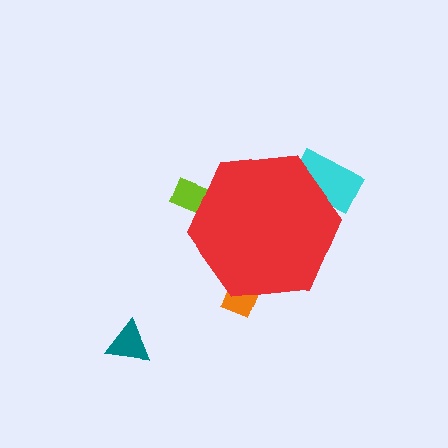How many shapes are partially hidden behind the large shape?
3 shapes are partially hidden.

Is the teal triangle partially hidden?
No, the teal triangle is fully visible.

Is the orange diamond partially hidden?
Yes, the orange diamond is partially hidden behind the red hexagon.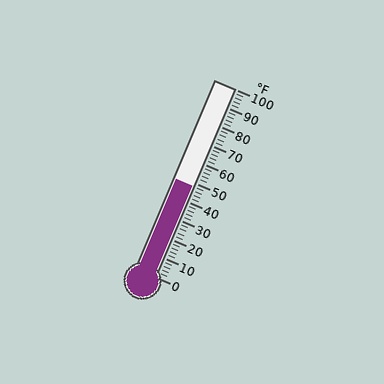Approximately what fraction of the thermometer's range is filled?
The thermometer is filled to approximately 50% of its range.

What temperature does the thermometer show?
The thermometer shows approximately 48°F.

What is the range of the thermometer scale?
The thermometer scale ranges from 0°F to 100°F.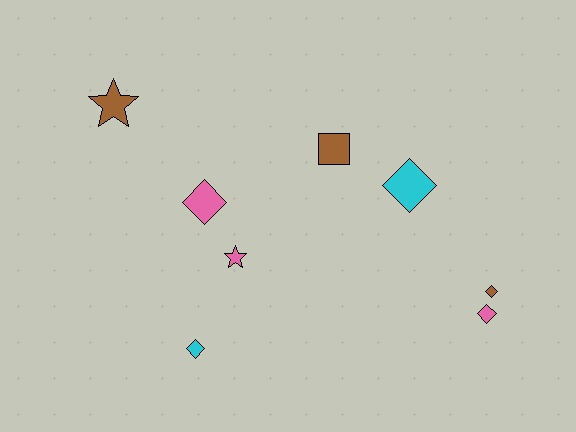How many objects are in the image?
There are 8 objects.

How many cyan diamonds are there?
There are 2 cyan diamonds.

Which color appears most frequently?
Pink, with 3 objects.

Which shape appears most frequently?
Diamond, with 5 objects.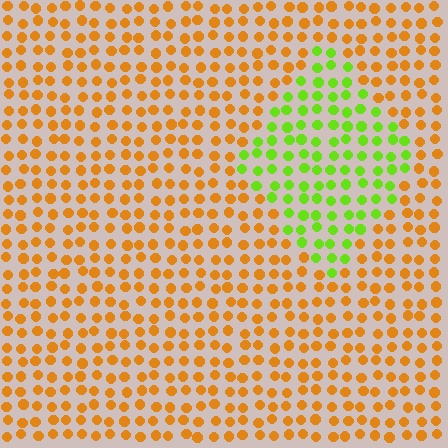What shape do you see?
I see a diamond.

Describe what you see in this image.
The image is filled with small orange elements in a uniform arrangement. A diamond-shaped region is visible where the elements are tinted to a slightly different hue, forming a subtle color boundary.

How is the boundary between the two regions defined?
The boundary is defined purely by a slight shift in hue (about 64 degrees). Spacing, size, and orientation are identical on both sides.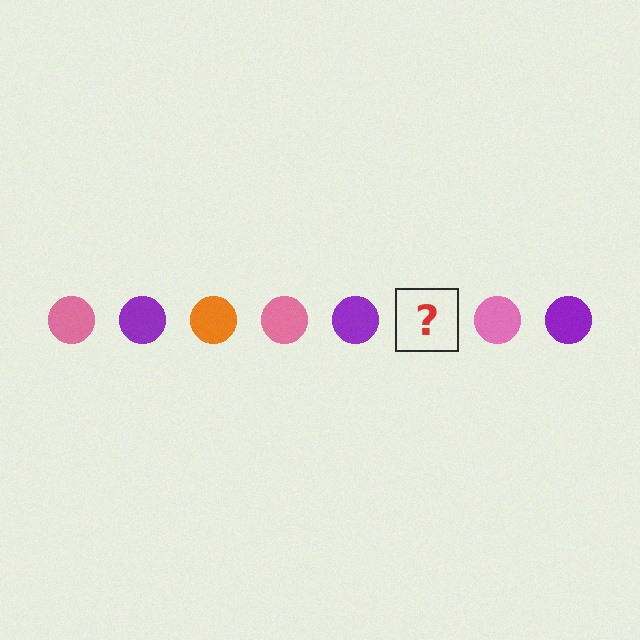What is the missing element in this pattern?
The missing element is an orange circle.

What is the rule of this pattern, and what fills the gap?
The rule is that the pattern cycles through pink, purple, orange circles. The gap should be filled with an orange circle.